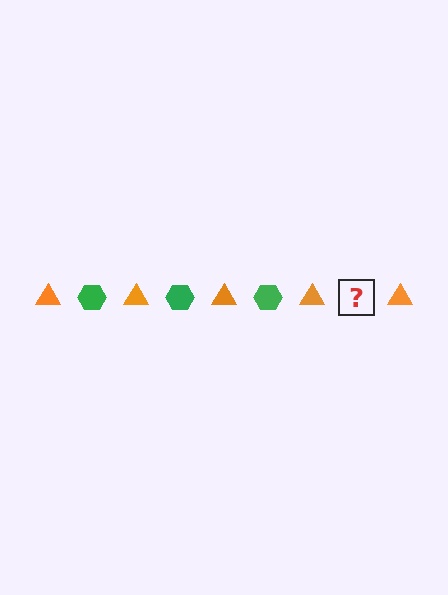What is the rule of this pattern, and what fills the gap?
The rule is that the pattern alternates between orange triangle and green hexagon. The gap should be filled with a green hexagon.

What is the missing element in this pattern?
The missing element is a green hexagon.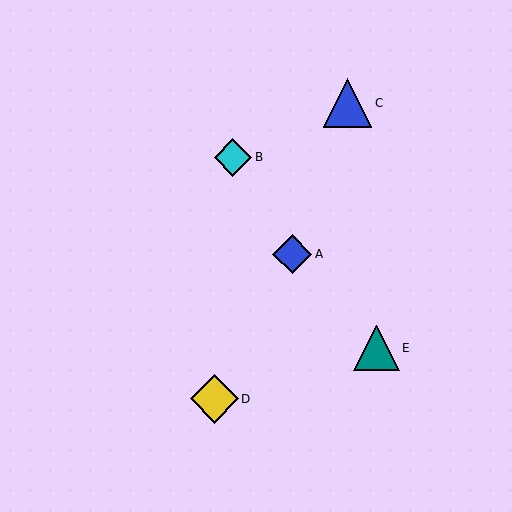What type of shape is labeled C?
Shape C is a blue triangle.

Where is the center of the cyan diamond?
The center of the cyan diamond is at (233, 157).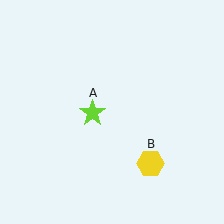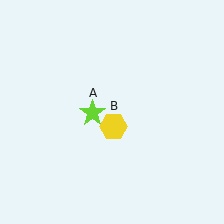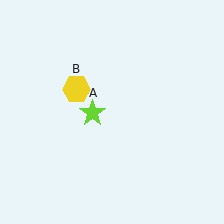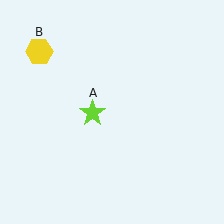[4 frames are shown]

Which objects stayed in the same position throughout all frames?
Lime star (object A) remained stationary.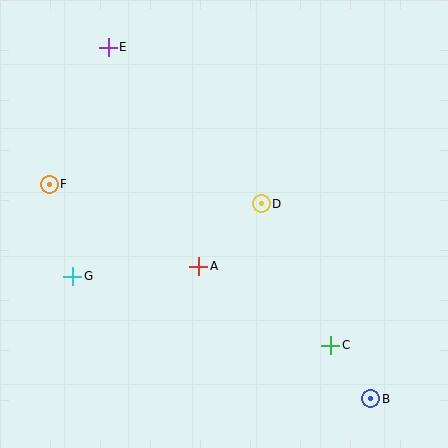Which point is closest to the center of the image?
Point D at (261, 204) is closest to the center.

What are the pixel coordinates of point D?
Point D is at (261, 204).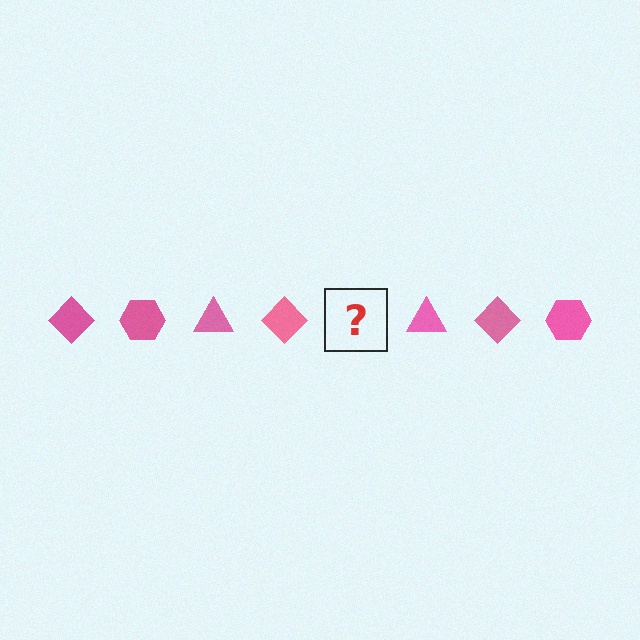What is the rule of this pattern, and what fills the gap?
The rule is that the pattern cycles through diamond, hexagon, triangle shapes in pink. The gap should be filled with a pink hexagon.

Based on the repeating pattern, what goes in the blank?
The blank should be a pink hexagon.